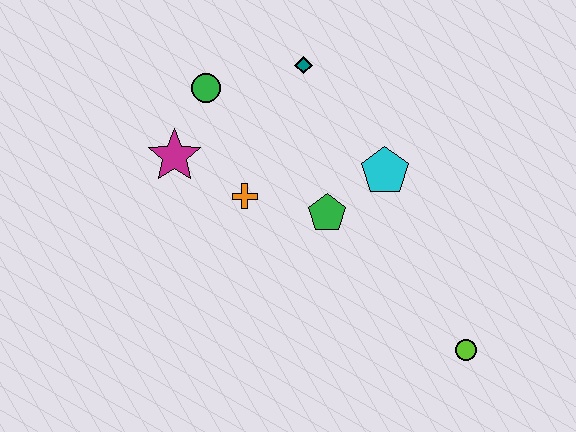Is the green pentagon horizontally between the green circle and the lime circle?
Yes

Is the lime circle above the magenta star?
No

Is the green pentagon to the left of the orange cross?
No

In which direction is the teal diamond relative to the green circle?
The teal diamond is to the right of the green circle.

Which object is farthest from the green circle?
The lime circle is farthest from the green circle.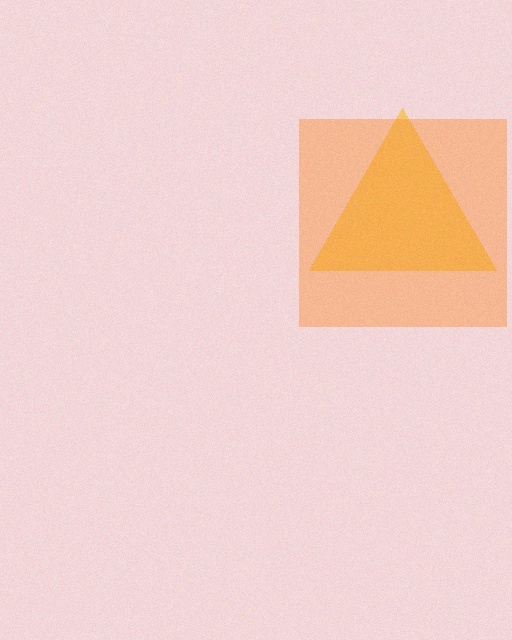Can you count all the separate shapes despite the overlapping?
Yes, there are 2 separate shapes.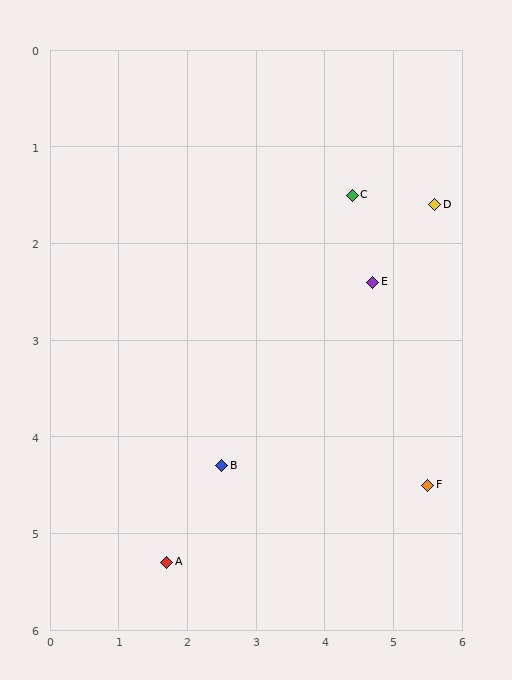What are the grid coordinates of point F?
Point F is at approximately (5.5, 4.5).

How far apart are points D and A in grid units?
Points D and A are about 5.4 grid units apart.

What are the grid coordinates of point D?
Point D is at approximately (5.6, 1.6).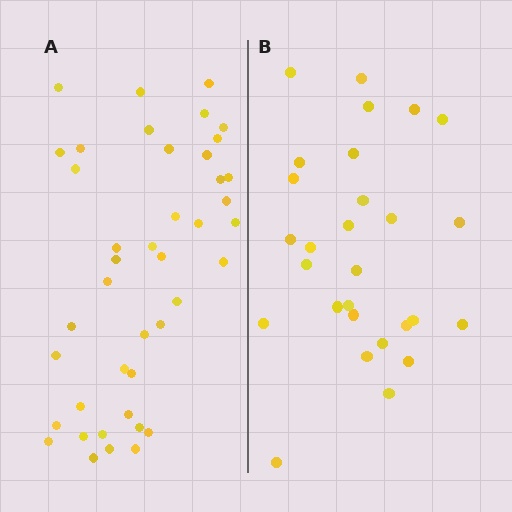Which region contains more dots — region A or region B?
Region A (the left region) has more dots.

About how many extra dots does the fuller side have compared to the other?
Region A has approximately 15 more dots than region B.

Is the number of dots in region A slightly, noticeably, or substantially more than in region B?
Region A has substantially more. The ratio is roughly 1.5 to 1.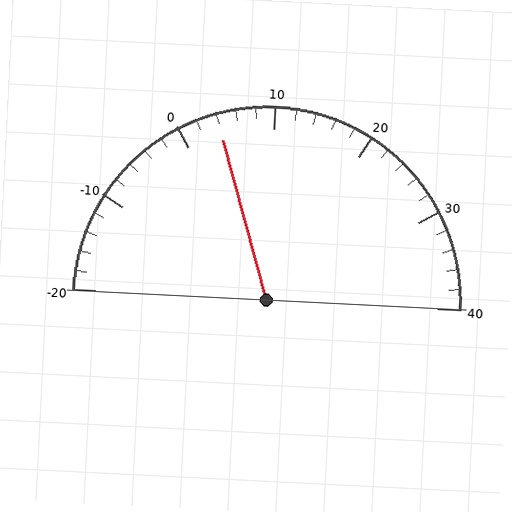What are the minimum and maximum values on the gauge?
The gauge ranges from -20 to 40.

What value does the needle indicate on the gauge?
The needle indicates approximately 4.